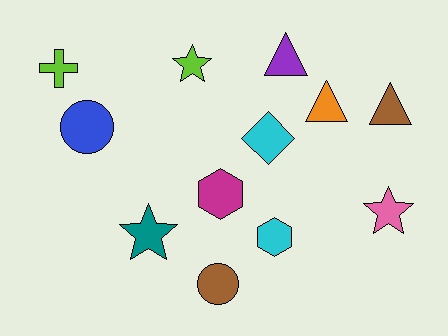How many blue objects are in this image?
There is 1 blue object.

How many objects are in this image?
There are 12 objects.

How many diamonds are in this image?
There is 1 diamond.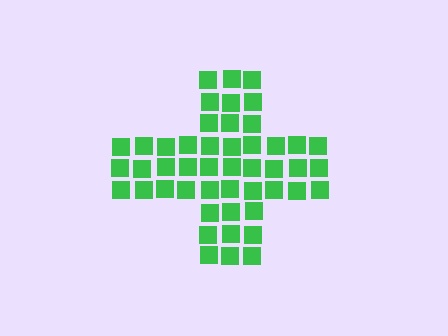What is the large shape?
The large shape is a cross.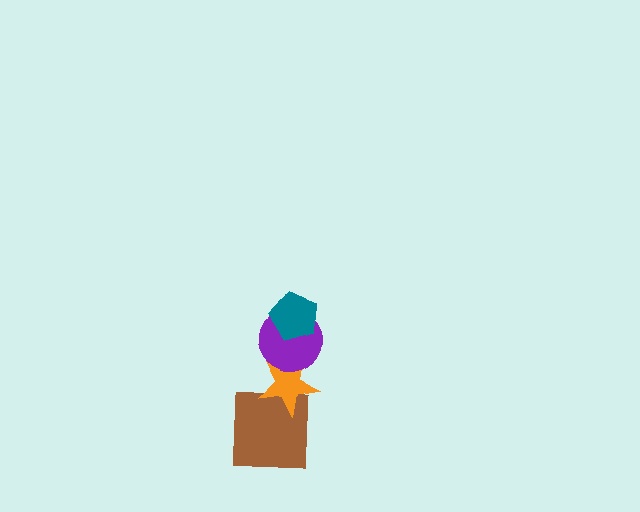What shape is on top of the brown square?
The orange star is on top of the brown square.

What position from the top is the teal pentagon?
The teal pentagon is 1st from the top.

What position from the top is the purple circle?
The purple circle is 2nd from the top.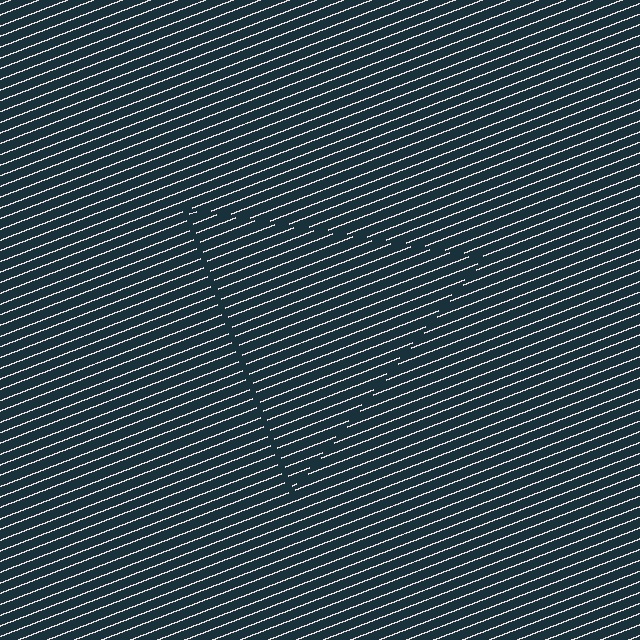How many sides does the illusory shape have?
3 sides — the line-ends trace a triangle.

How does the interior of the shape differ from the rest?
The interior of the shape contains the same grating, shifted by half a period — the contour is defined by the phase discontinuity where line-ends from the inner and outer gratings abut.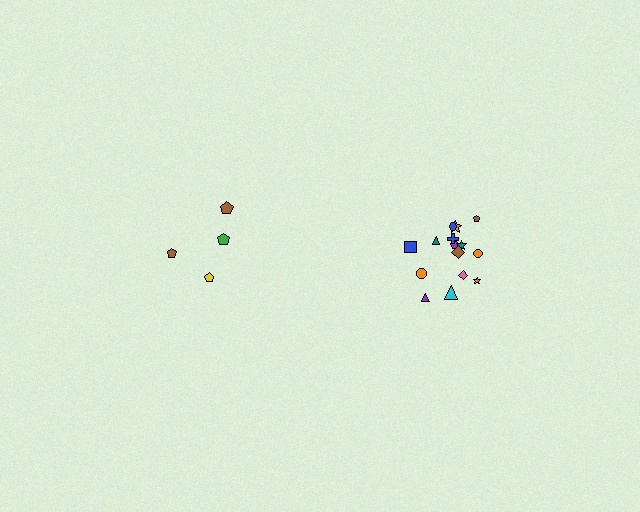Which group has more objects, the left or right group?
The right group.